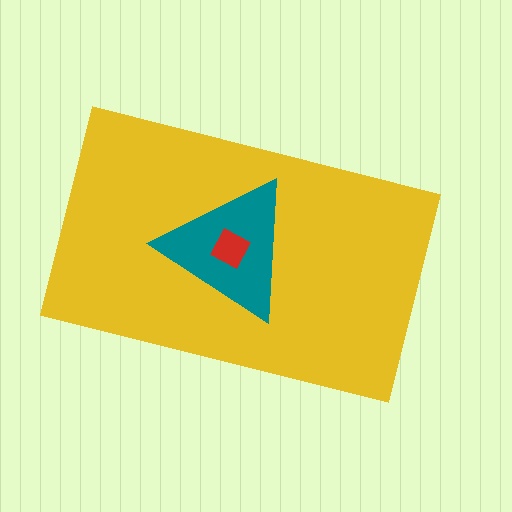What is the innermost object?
The red diamond.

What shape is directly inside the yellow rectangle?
The teal triangle.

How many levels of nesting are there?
3.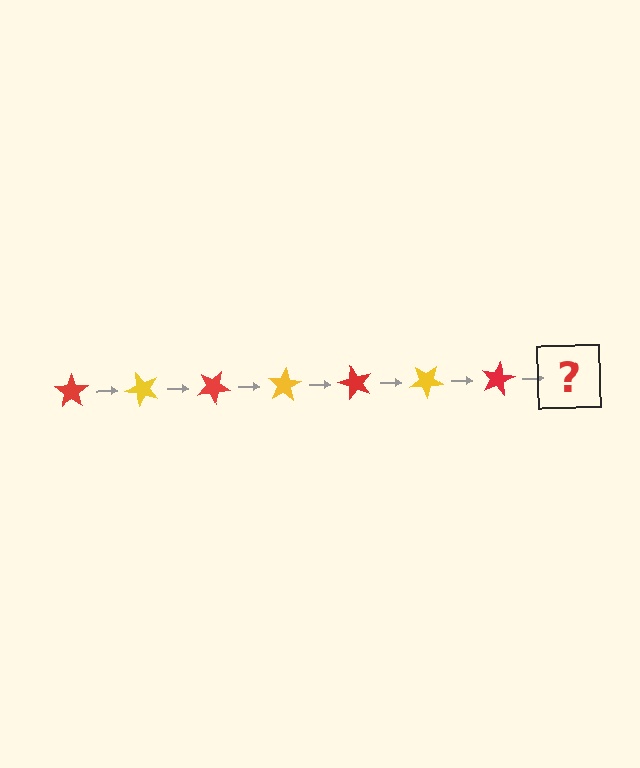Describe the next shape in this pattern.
It should be a yellow star, rotated 350 degrees from the start.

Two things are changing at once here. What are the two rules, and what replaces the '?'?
The two rules are that it rotates 50 degrees each step and the color cycles through red and yellow. The '?' should be a yellow star, rotated 350 degrees from the start.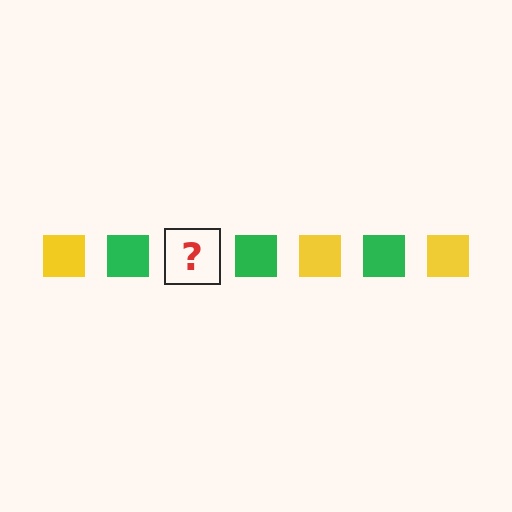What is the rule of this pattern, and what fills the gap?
The rule is that the pattern cycles through yellow, green squares. The gap should be filled with a yellow square.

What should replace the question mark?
The question mark should be replaced with a yellow square.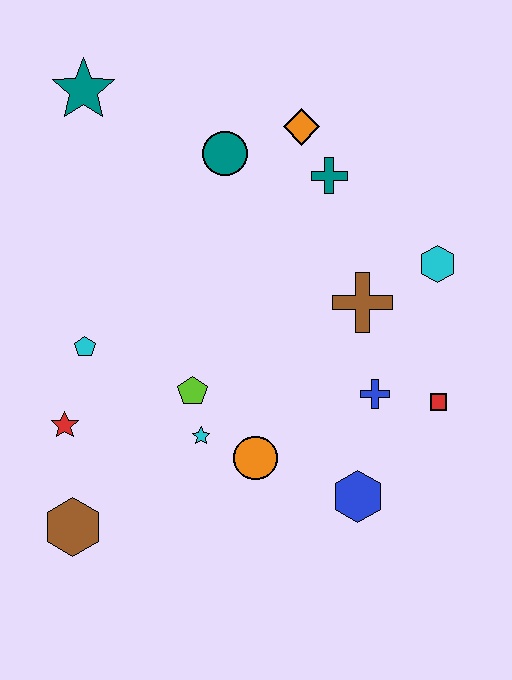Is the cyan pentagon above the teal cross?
No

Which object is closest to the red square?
The blue cross is closest to the red square.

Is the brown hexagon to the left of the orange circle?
Yes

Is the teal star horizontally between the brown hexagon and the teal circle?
Yes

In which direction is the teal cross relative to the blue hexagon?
The teal cross is above the blue hexagon.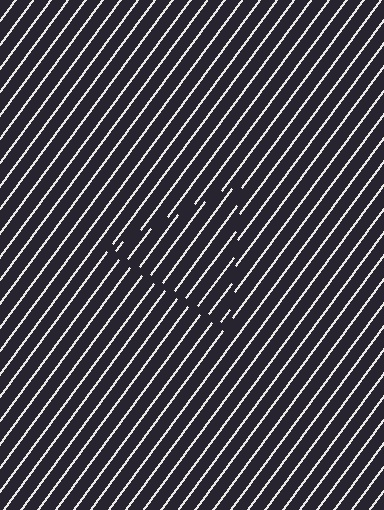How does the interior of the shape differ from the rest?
The interior of the shape contains the same grating, shifted by half a period — the contour is defined by the phase discontinuity where line-ends from the inner and outer gratings abut.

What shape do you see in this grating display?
An illusory triangle. The interior of the shape contains the same grating, shifted by half a period — the contour is defined by the phase discontinuity where line-ends from the inner and outer gratings abut.